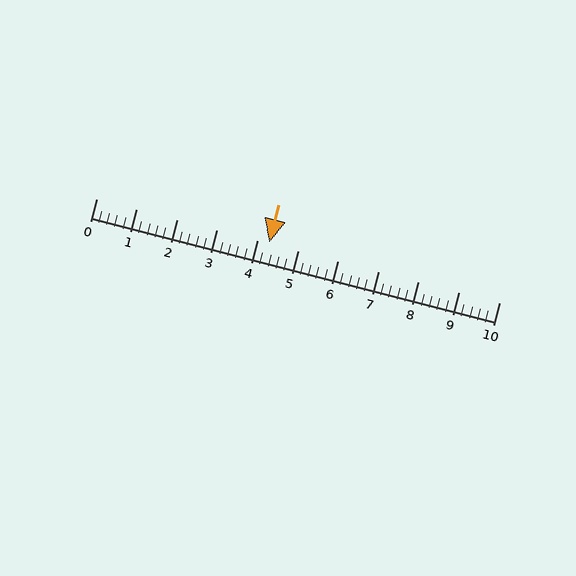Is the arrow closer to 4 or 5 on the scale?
The arrow is closer to 4.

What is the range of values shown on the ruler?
The ruler shows values from 0 to 10.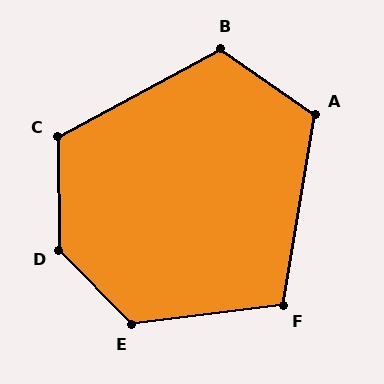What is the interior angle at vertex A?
Approximately 115 degrees (obtuse).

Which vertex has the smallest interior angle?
F, at approximately 107 degrees.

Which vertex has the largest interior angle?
D, at approximately 136 degrees.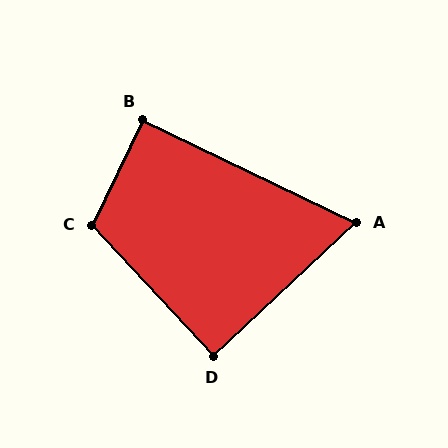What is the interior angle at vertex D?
Approximately 90 degrees (approximately right).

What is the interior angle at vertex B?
Approximately 90 degrees (approximately right).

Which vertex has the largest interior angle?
C, at approximately 111 degrees.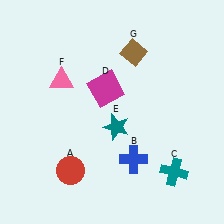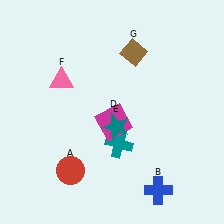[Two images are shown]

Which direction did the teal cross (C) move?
The teal cross (C) moved left.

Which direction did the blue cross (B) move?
The blue cross (B) moved down.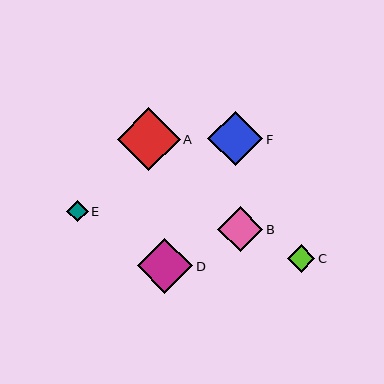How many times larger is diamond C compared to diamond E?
Diamond C is approximately 1.3 times the size of diamond E.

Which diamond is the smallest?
Diamond E is the smallest with a size of approximately 21 pixels.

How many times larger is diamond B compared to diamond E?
Diamond B is approximately 2.1 times the size of diamond E.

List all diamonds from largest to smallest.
From largest to smallest: A, D, F, B, C, E.